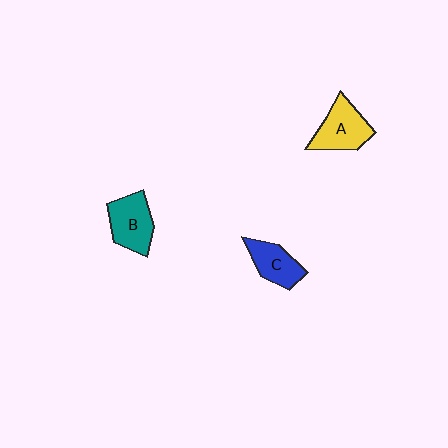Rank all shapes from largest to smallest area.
From largest to smallest: A (yellow), B (teal), C (blue).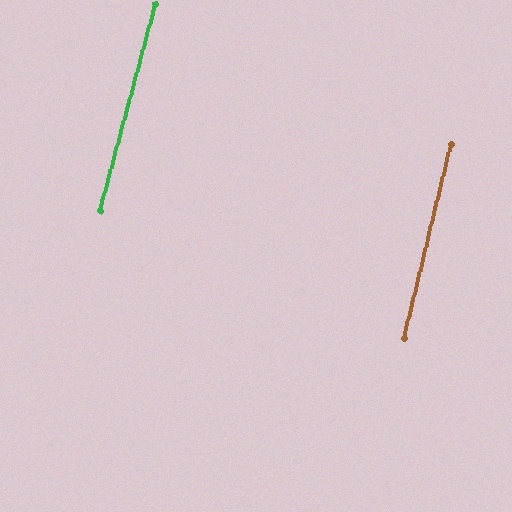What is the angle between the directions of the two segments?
Approximately 2 degrees.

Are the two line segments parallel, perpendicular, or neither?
Parallel — their directions differ by only 1.5°.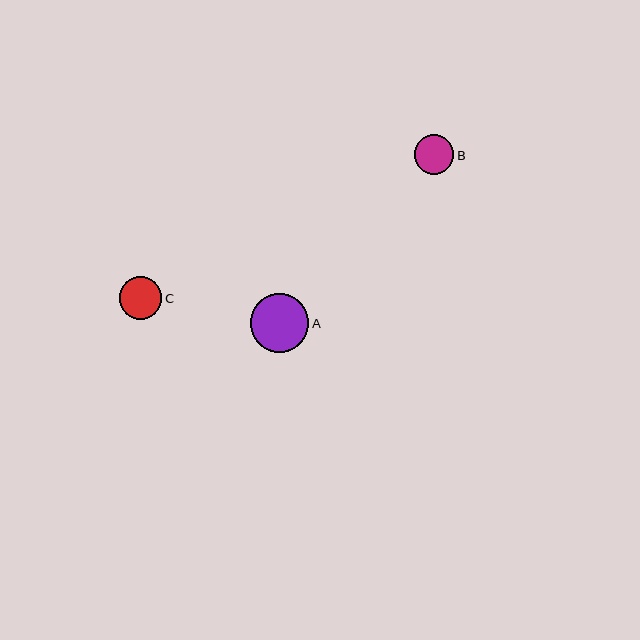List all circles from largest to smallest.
From largest to smallest: A, C, B.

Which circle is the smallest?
Circle B is the smallest with a size of approximately 39 pixels.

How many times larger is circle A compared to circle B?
Circle A is approximately 1.5 times the size of circle B.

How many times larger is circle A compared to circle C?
Circle A is approximately 1.4 times the size of circle C.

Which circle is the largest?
Circle A is the largest with a size of approximately 59 pixels.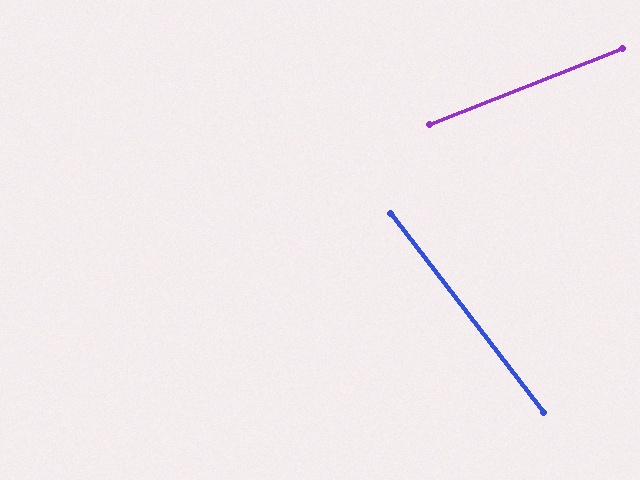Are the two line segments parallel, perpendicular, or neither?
Neither parallel nor perpendicular — they differ by about 74°.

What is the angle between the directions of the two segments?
Approximately 74 degrees.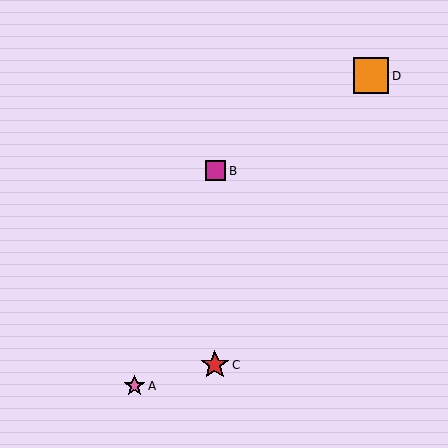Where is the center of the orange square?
The center of the orange square is at (371, 76).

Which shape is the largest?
The orange square (labeled D) is the largest.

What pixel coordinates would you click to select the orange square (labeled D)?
Click at (371, 76) to select the orange square D.